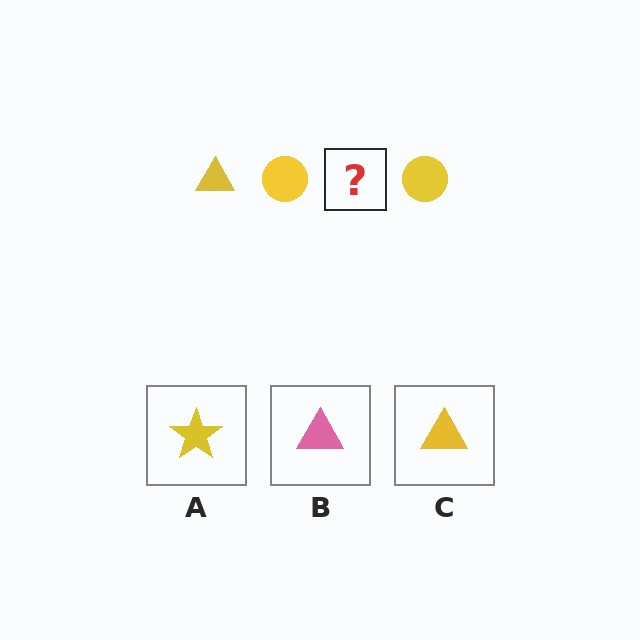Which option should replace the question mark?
Option C.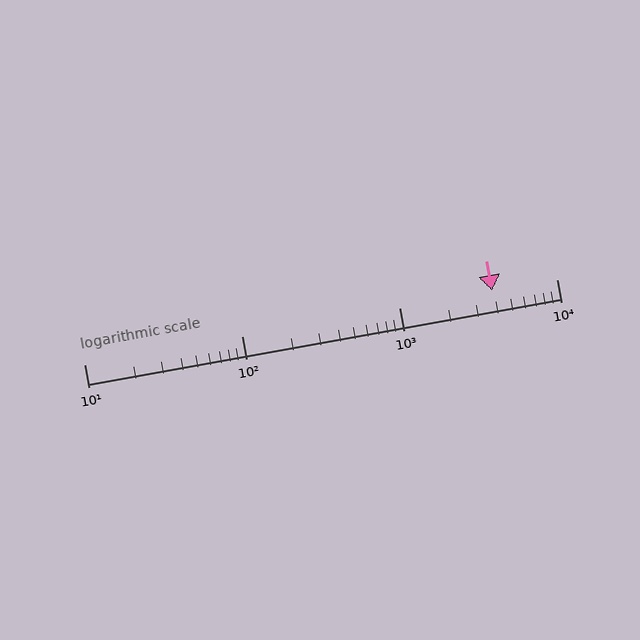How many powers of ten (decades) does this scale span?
The scale spans 3 decades, from 10 to 10000.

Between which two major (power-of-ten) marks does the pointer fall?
The pointer is between 1000 and 10000.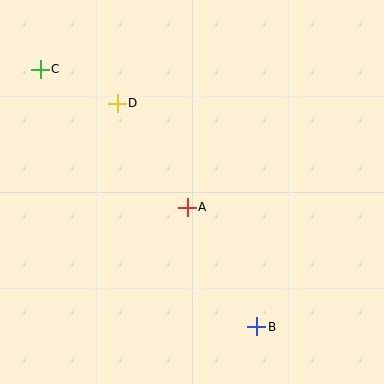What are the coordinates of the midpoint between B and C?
The midpoint between B and C is at (149, 198).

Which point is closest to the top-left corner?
Point C is closest to the top-left corner.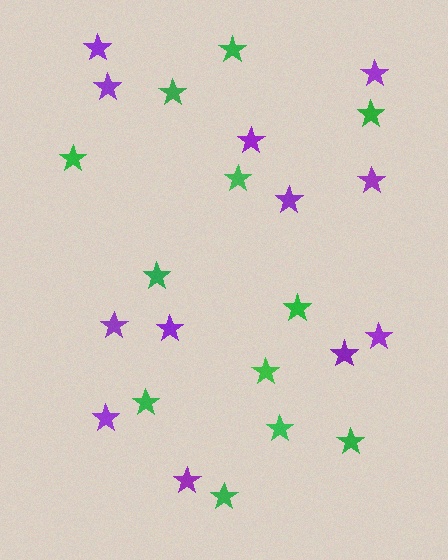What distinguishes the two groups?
There are 2 groups: one group of green stars (12) and one group of purple stars (12).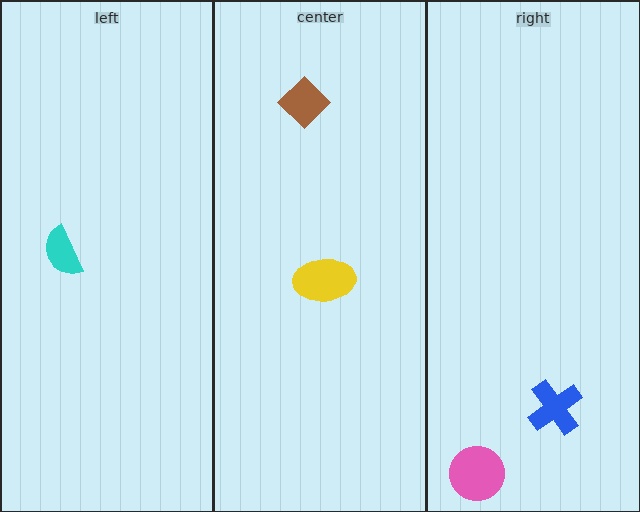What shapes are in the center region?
The yellow ellipse, the brown diamond.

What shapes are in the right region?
The blue cross, the pink circle.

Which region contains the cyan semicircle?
The left region.